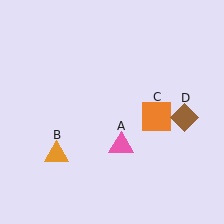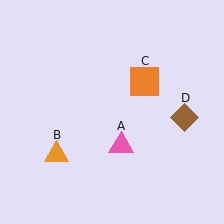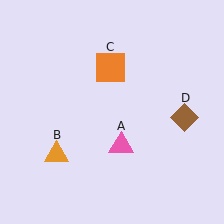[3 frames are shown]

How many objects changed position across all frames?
1 object changed position: orange square (object C).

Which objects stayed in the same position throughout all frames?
Pink triangle (object A) and orange triangle (object B) and brown diamond (object D) remained stationary.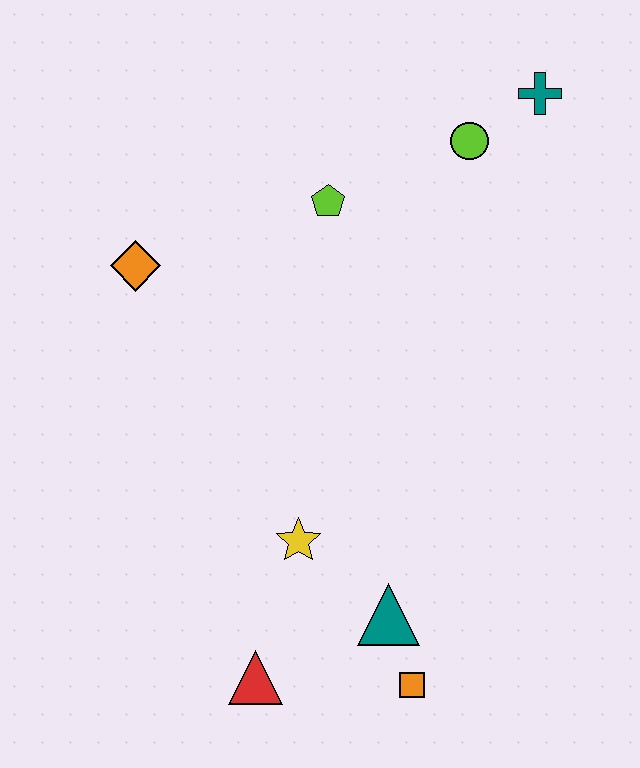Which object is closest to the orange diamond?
The lime pentagon is closest to the orange diamond.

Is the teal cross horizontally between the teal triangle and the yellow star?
No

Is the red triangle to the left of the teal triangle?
Yes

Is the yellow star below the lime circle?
Yes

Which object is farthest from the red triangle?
The teal cross is farthest from the red triangle.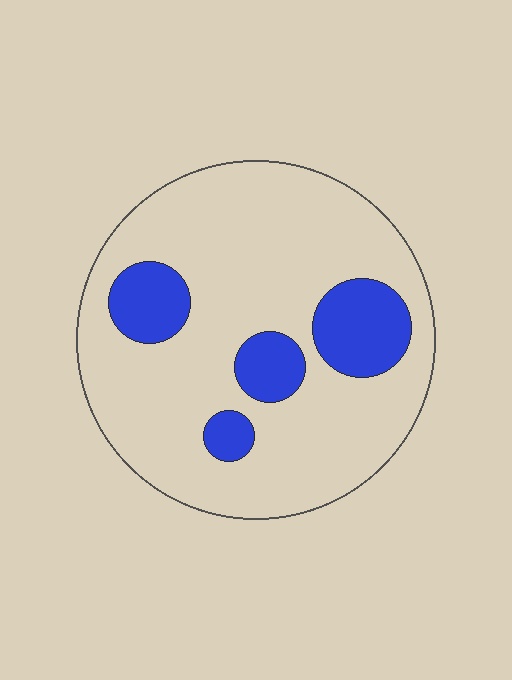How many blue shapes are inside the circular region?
4.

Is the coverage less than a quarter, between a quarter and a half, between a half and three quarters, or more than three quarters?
Less than a quarter.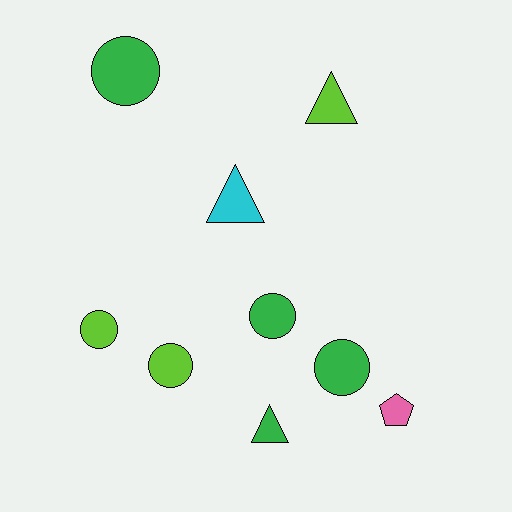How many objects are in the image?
There are 9 objects.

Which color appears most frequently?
Green, with 4 objects.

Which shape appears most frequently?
Circle, with 5 objects.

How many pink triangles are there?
There are no pink triangles.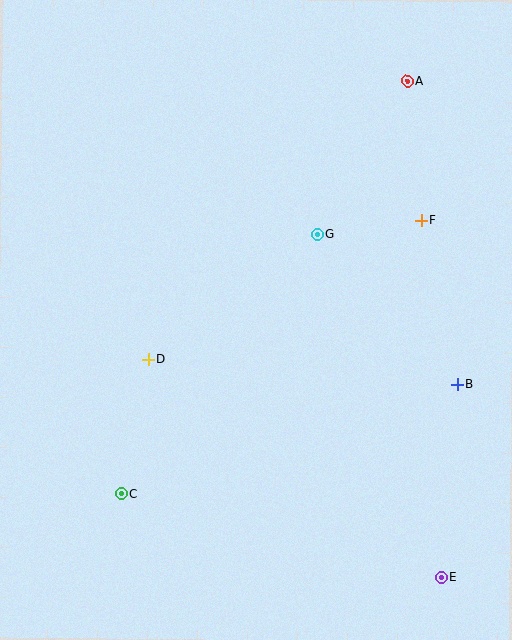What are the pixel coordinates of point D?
Point D is at (148, 359).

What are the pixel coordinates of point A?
Point A is at (408, 81).